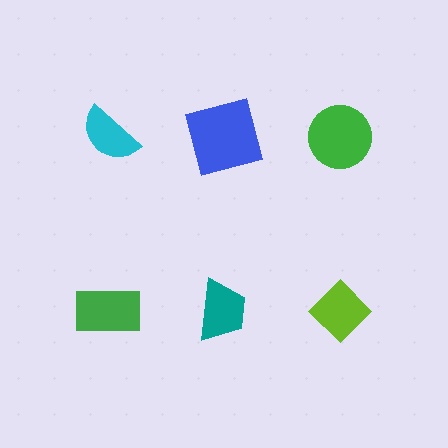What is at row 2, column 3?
A lime diamond.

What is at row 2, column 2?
A teal trapezoid.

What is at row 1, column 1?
A cyan semicircle.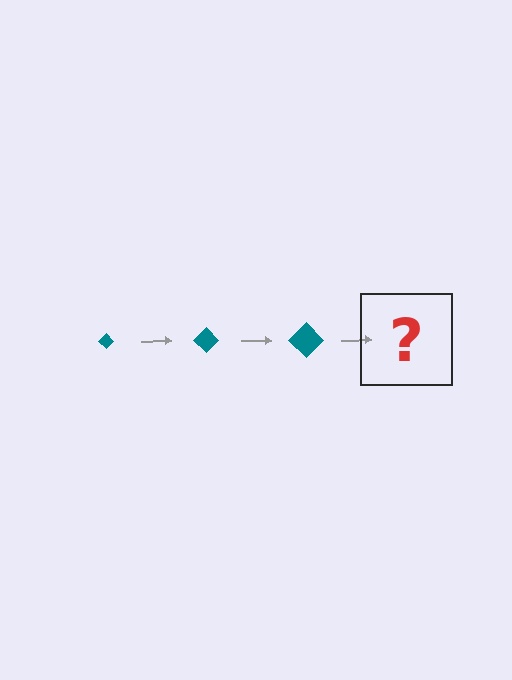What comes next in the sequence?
The next element should be a teal diamond, larger than the previous one.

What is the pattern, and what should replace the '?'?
The pattern is that the diamond gets progressively larger each step. The '?' should be a teal diamond, larger than the previous one.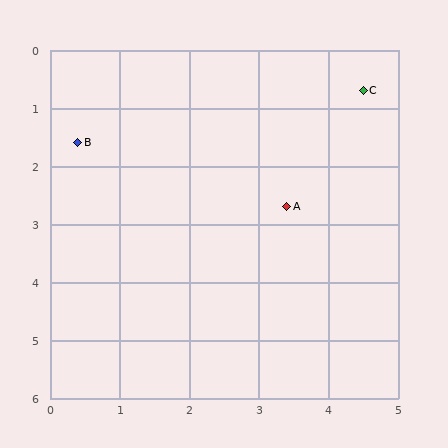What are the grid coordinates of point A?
Point A is at approximately (3.4, 2.7).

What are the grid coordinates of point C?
Point C is at approximately (4.5, 0.7).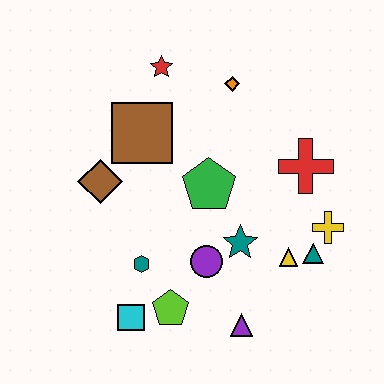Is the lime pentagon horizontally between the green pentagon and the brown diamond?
Yes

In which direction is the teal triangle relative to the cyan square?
The teal triangle is to the right of the cyan square.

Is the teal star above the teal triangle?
Yes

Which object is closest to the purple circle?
The teal star is closest to the purple circle.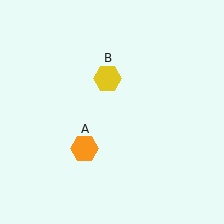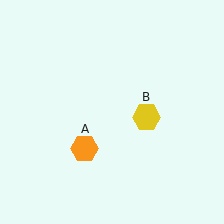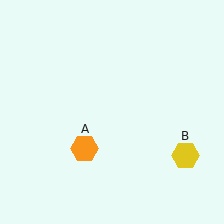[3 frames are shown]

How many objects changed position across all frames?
1 object changed position: yellow hexagon (object B).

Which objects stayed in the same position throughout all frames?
Orange hexagon (object A) remained stationary.